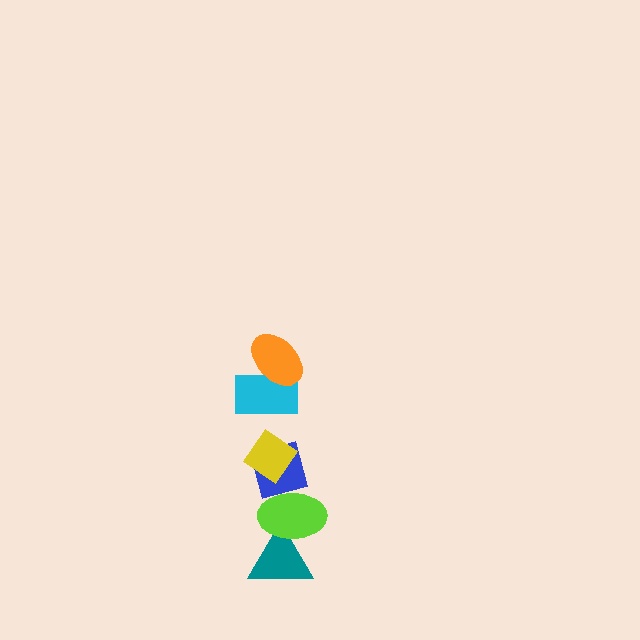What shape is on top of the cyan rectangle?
The orange ellipse is on top of the cyan rectangle.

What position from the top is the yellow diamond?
The yellow diamond is 3rd from the top.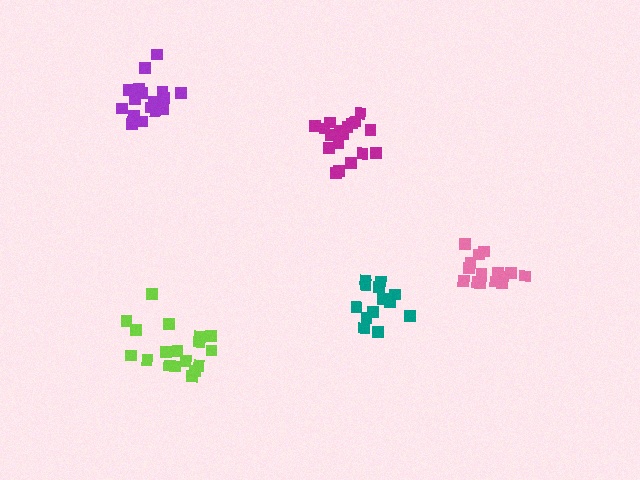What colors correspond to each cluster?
The clusters are colored: purple, teal, magenta, lime, pink.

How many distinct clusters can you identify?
There are 5 distinct clusters.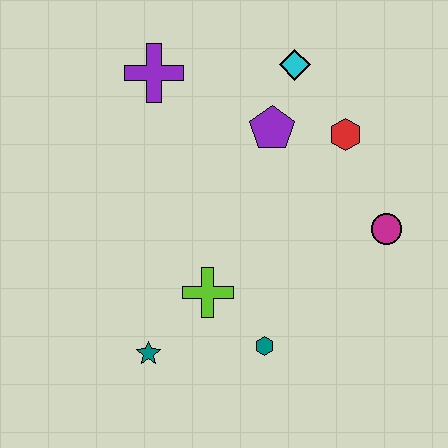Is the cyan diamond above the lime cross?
Yes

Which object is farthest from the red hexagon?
The teal star is farthest from the red hexagon.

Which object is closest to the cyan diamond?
The purple pentagon is closest to the cyan diamond.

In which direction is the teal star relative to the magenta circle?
The teal star is to the left of the magenta circle.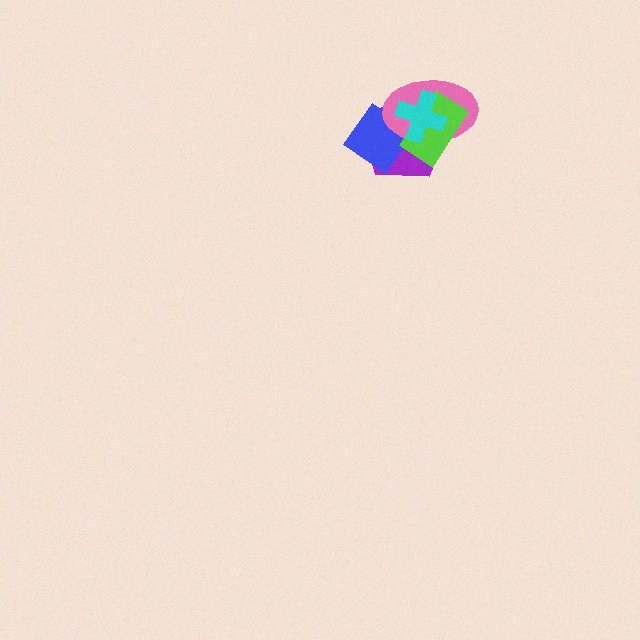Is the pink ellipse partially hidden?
Yes, it is partially covered by another shape.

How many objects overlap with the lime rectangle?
4 objects overlap with the lime rectangle.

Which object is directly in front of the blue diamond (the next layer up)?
The pink ellipse is directly in front of the blue diamond.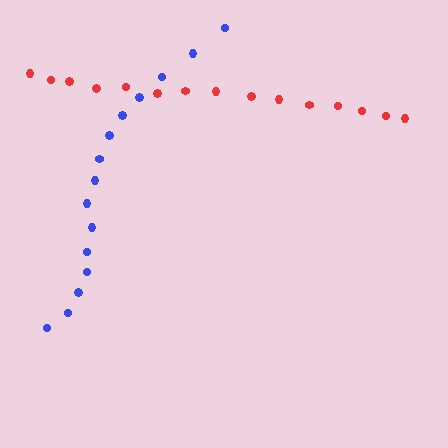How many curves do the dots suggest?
There are 2 distinct paths.